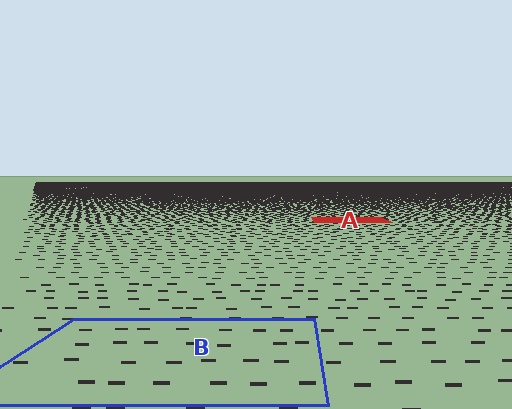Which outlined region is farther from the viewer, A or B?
Region A is farther from the viewer — the texture elements inside it appear smaller and more densely packed.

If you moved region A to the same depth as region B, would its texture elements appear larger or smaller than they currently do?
They would appear larger. At a closer depth, the same texture elements are projected at a bigger on-screen size.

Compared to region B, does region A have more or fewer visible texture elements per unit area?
Region A has more texture elements per unit area — they are packed more densely because it is farther away.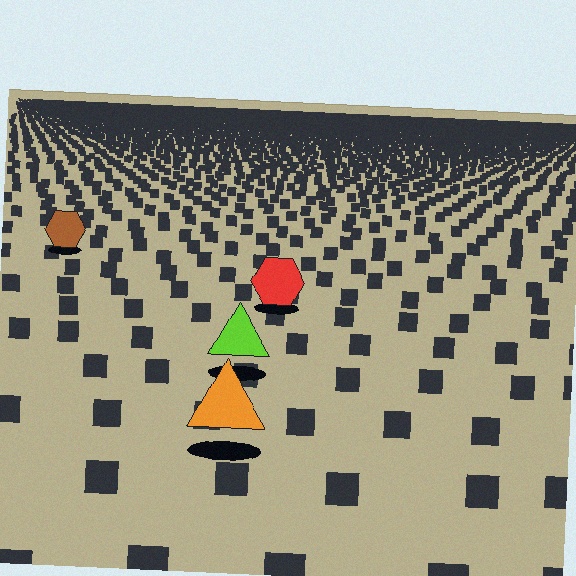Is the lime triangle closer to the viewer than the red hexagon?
Yes. The lime triangle is closer — you can tell from the texture gradient: the ground texture is coarser near it.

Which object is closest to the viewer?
The orange triangle is closest. The texture marks near it are larger and more spread out.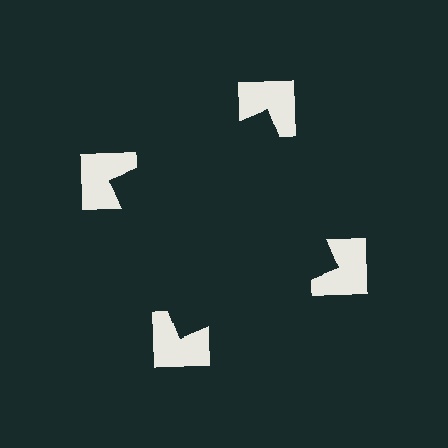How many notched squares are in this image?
There are 4 — one at each vertex of the illusory square.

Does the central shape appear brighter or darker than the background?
It typically appears slightly darker than the background, even though no actual brightness change is drawn.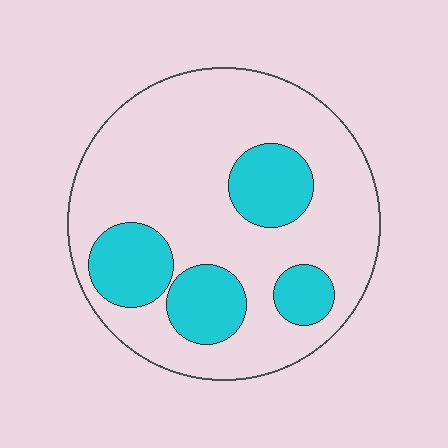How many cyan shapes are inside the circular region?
4.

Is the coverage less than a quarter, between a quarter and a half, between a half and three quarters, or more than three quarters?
Between a quarter and a half.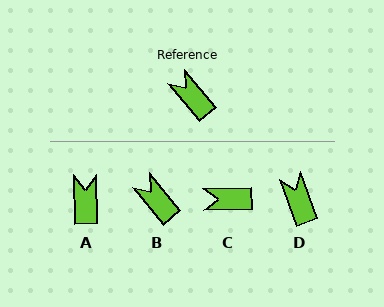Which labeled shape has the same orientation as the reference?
B.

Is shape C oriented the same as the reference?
No, it is off by about 52 degrees.